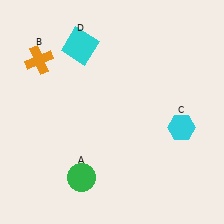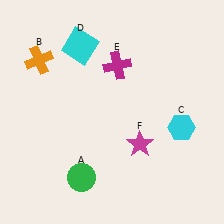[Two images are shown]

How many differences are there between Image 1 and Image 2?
There are 2 differences between the two images.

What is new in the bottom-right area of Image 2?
A magenta star (F) was added in the bottom-right area of Image 2.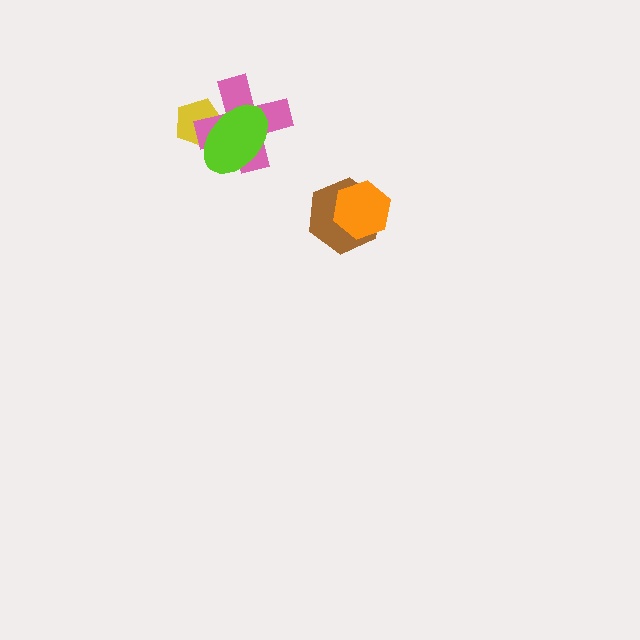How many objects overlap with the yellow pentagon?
2 objects overlap with the yellow pentagon.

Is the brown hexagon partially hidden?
Yes, it is partially covered by another shape.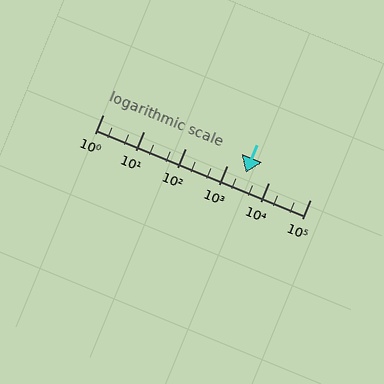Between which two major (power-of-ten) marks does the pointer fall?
The pointer is between 1000 and 10000.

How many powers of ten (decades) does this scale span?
The scale spans 5 decades, from 1 to 100000.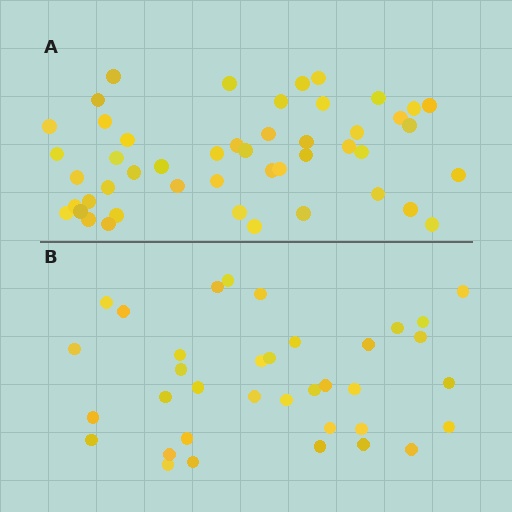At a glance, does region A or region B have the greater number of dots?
Region A (the top region) has more dots.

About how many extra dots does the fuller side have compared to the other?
Region A has roughly 12 or so more dots than region B.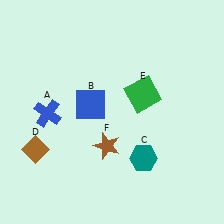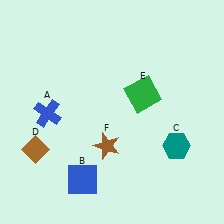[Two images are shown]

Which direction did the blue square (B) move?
The blue square (B) moved down.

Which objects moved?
The objects that moved are: the blue square (B), the teal hexagon (C).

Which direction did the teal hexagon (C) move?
The teal hexagon (C) moved right.